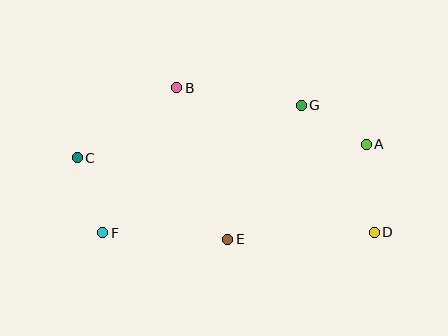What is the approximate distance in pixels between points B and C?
The distance between B and C is approximately 121 pixels.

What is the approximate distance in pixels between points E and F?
The distance between E and F is approximately 125 pixels.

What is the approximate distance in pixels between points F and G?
The distance between F and G is approximately 236 pixels.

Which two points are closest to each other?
Points A and G are closest to each other.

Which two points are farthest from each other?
Points C and D are farthest from each other.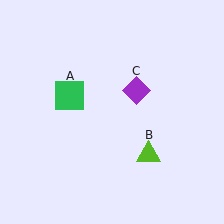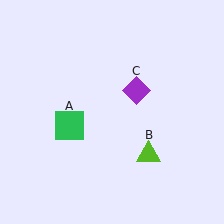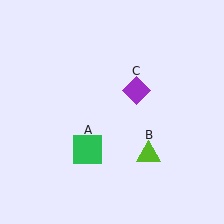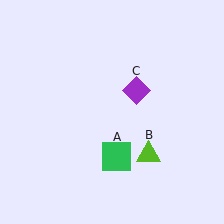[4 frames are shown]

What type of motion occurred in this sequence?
The green square (object A) rotated counterclockwise around the center of the scene.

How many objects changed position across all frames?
1 object changed position: green square (object A).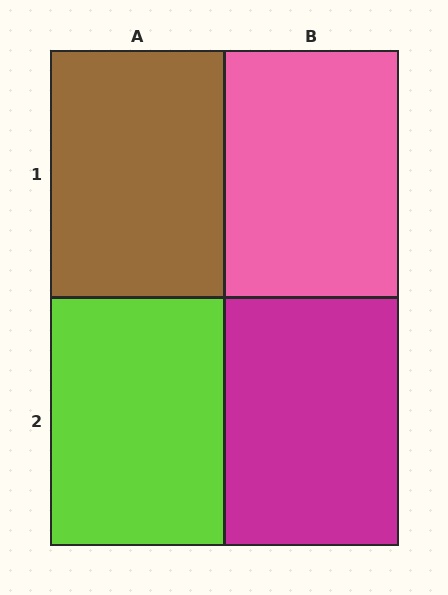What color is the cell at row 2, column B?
Magenta.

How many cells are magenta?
1 cell is magenta.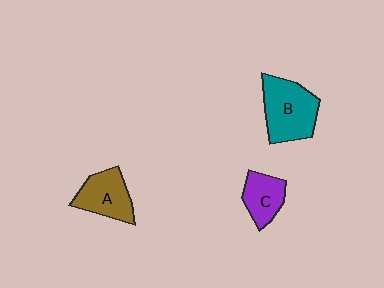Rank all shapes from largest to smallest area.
From largest to smallest: B (teal), A (brown), C (purple).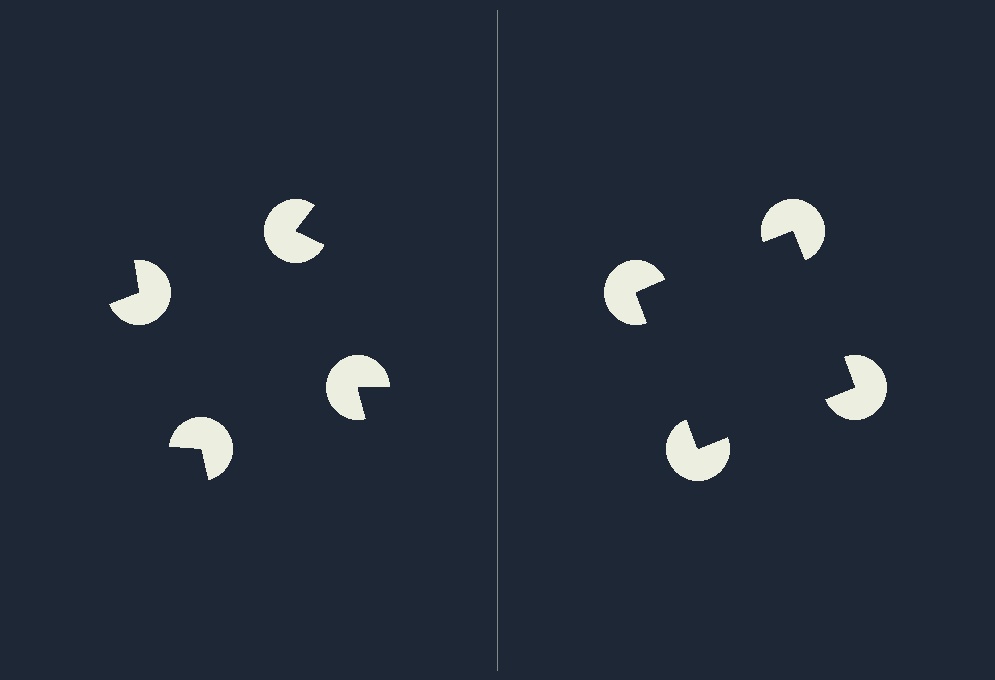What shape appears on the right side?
An illusory square.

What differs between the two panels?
The pac-man discs are positioned identically on both sides; only the wedge orientations differ. On the right they align to a square; on the left they are misaligned.